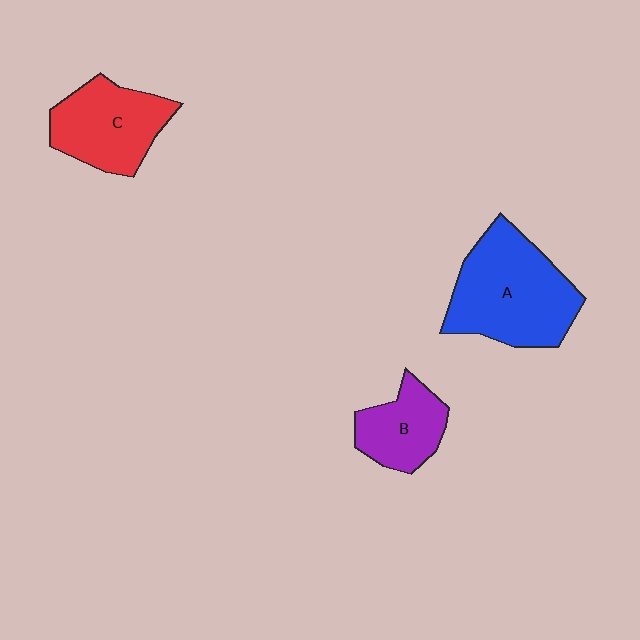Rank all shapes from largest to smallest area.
From largest to smallest: A (blue), C (red), B (purple).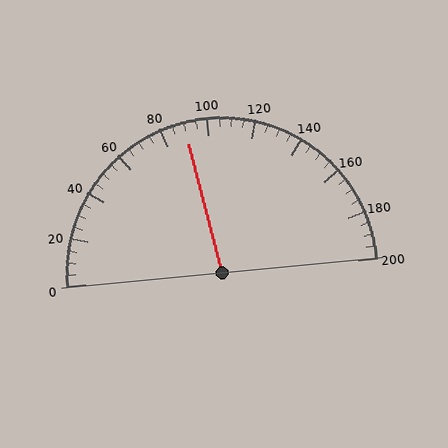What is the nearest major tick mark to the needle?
The nearest major tick mark is 80.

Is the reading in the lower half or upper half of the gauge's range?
The reading is in the lower half of the range (0 to 200).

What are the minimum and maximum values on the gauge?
The gauge ranges from 0 to 200.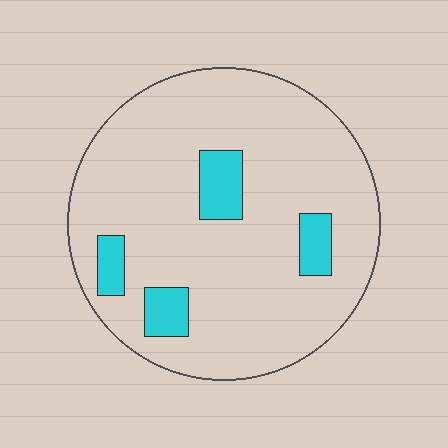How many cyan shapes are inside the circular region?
4.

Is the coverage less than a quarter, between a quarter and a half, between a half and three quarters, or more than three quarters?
Less than a quarter.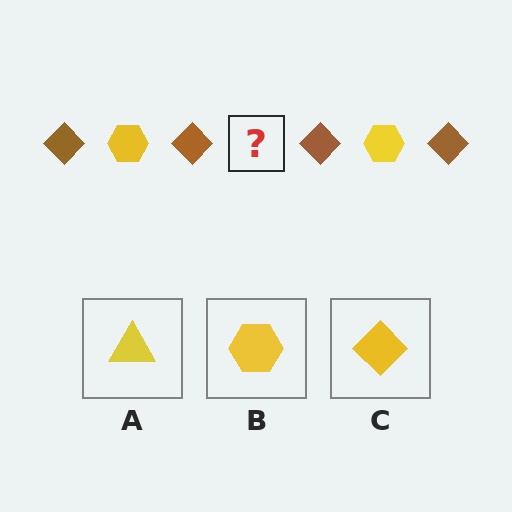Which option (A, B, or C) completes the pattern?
B.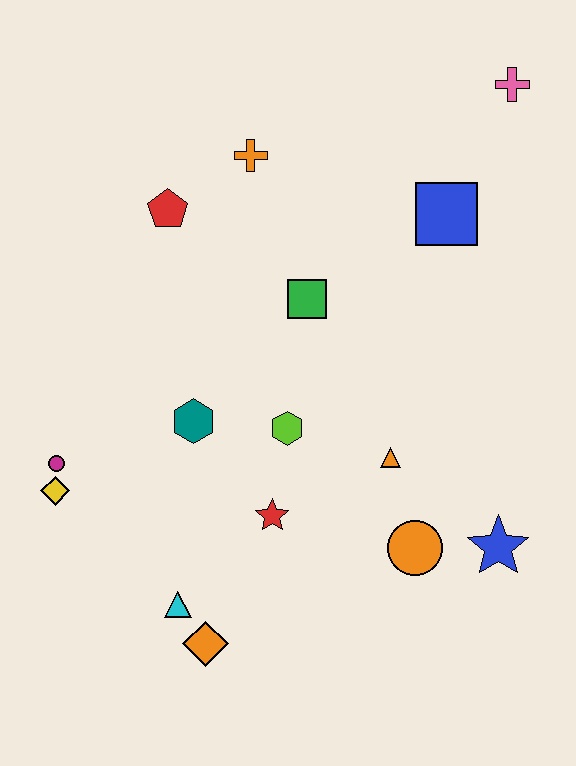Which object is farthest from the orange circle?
The pink cross is farthest from the orange circle.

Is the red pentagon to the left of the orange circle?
Yes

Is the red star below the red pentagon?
Yes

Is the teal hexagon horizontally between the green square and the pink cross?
No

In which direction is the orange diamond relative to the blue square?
The orange diamond is below the blue square.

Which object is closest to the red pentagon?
The orange cross is closest to the red pentagon.